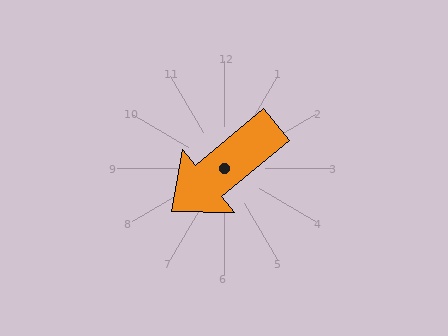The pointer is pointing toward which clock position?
Roughly 8 o'clock.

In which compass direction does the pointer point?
Southwest.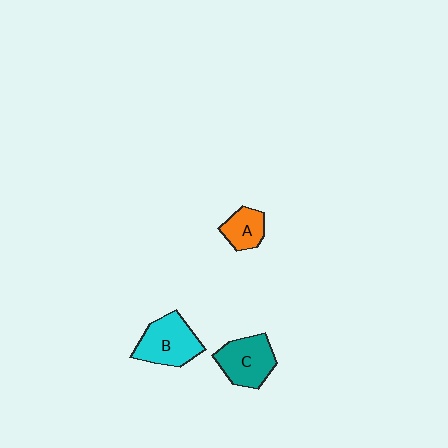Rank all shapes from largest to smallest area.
From largest to smallest: B (cyan), C (teal), A (orange).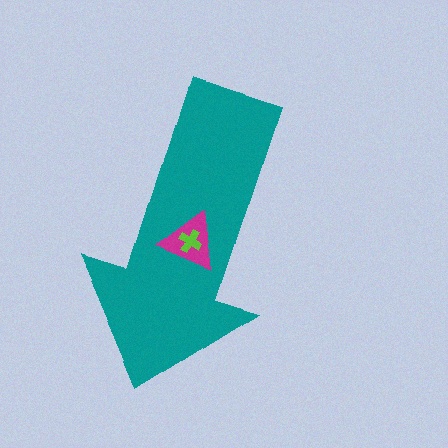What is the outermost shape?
The teal arrow.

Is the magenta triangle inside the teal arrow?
Yes.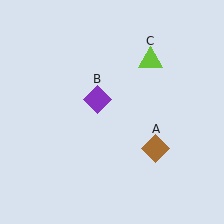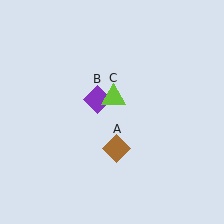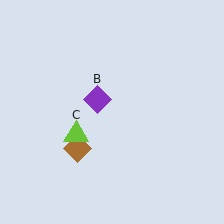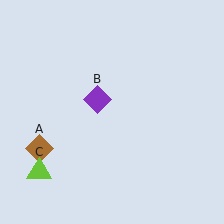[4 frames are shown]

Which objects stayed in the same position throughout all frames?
Purple diamond (object B) remained stationary.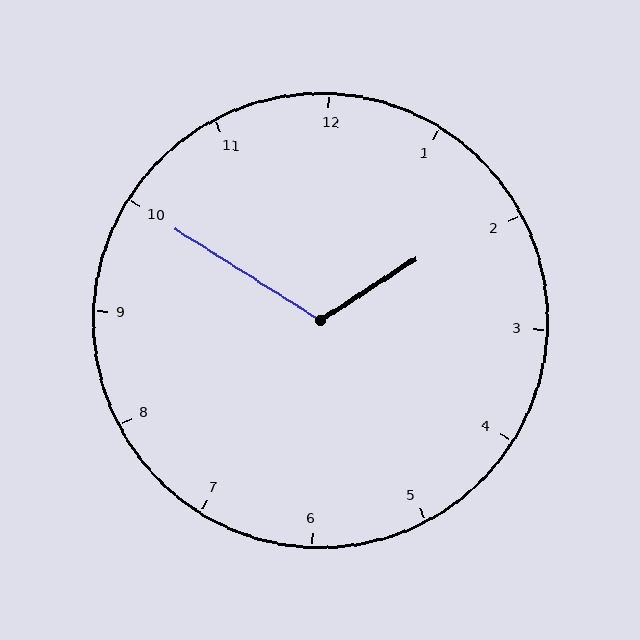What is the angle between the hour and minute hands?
Approximately 115 degrees.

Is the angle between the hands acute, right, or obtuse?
It is obtuse.